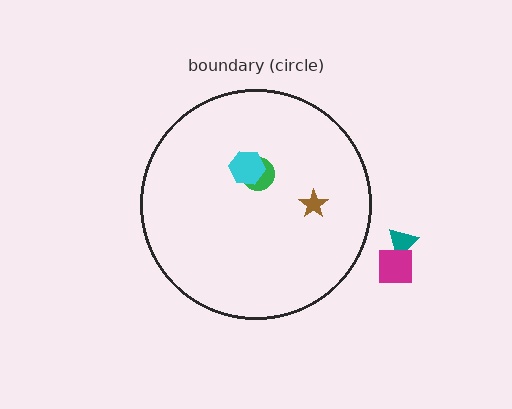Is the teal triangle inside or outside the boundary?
Outside.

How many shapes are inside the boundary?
3 inside, 2 outside.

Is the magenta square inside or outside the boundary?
Outside.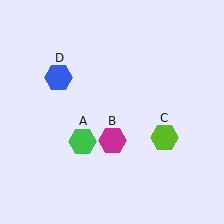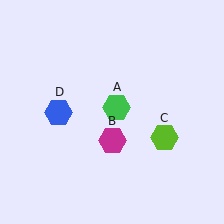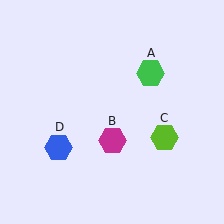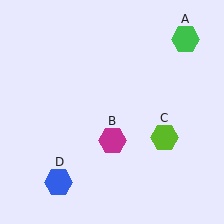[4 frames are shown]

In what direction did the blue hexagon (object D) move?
The blue hexagon (object D) moved down.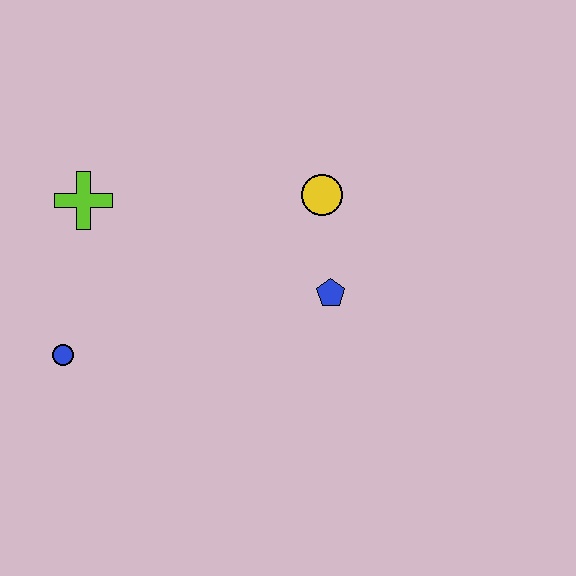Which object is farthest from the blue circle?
The yellow circle is farthest from the blue circle.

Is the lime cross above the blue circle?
Yes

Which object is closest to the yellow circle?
The blue pentagon is closest to the yellow circle.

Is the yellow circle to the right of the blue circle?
Yes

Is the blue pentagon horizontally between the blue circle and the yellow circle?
No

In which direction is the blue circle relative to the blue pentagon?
The blue circle is to the left of the blue pentagon.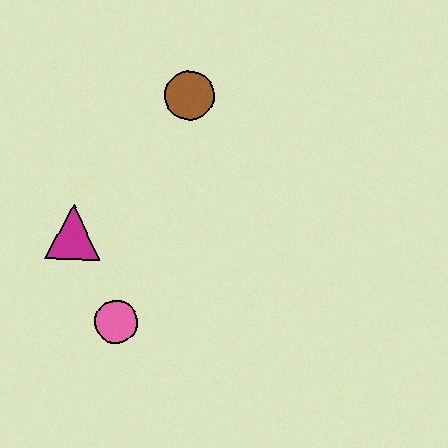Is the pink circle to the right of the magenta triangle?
Yes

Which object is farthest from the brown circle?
The pink circle is farthest from the brown circle.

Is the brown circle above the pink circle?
Yes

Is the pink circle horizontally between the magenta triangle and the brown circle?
Yes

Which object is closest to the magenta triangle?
The pink circle is closest to the magenta triangle.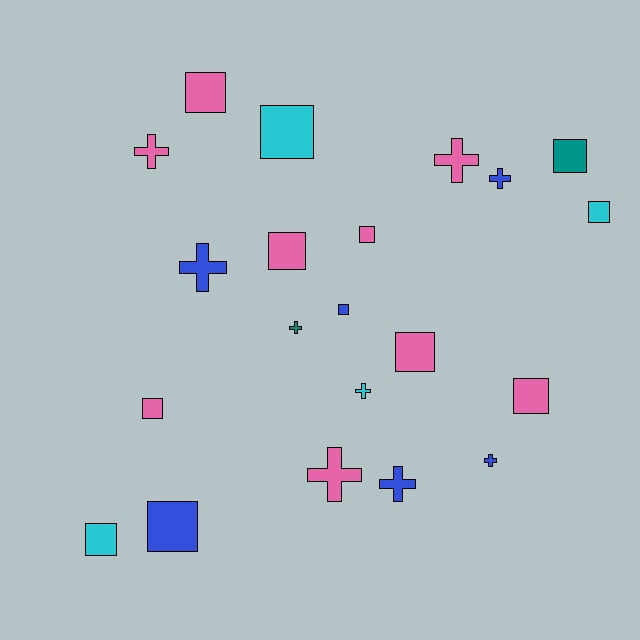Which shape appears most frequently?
Square, with 12 objects.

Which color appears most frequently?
Pink, with 9 objects.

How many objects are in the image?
There are 21 objects.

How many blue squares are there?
There are 2 blue squares.